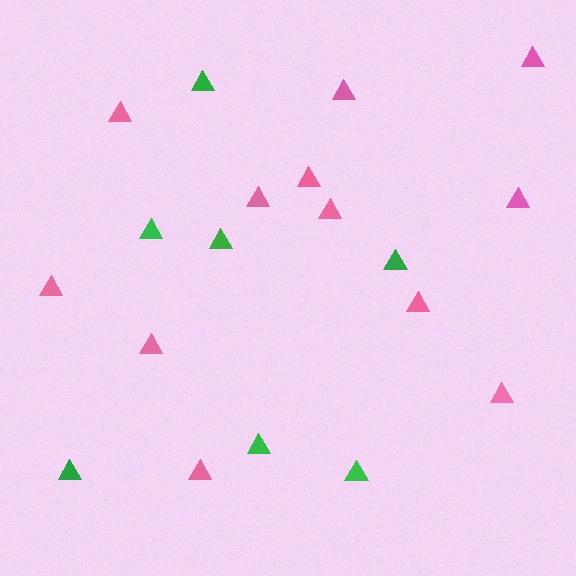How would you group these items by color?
There are 2 groups: one group of green triangles (7) and one group of pink triangles (12).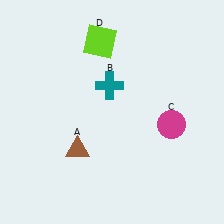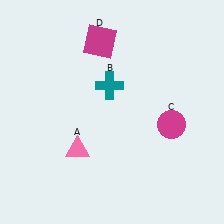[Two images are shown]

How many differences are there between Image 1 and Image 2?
There are 2 differences between the two images.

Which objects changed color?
A changed from brown to pink. D changed from lime to magenta.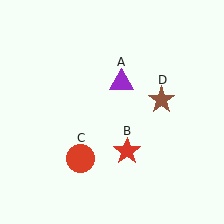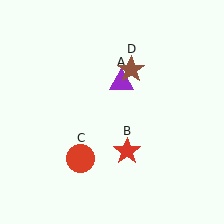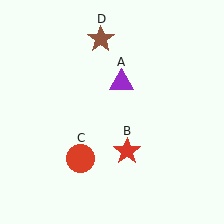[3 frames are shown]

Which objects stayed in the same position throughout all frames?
Purple triangle (object A) and red star (object B) and red circle (object C) remained stationary.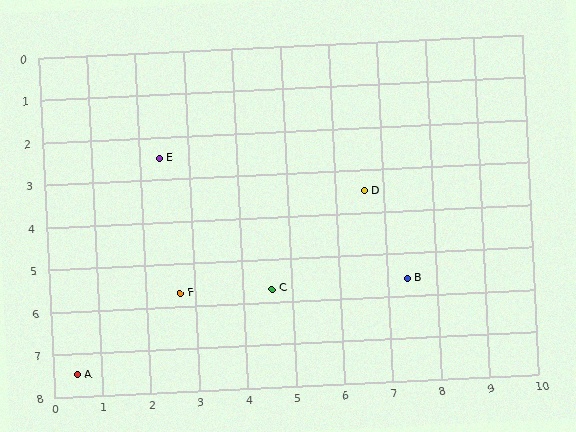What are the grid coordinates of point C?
Point C is at approximately (4.6, 5.7).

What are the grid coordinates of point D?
Point D is at approximately (6.6, 3.5).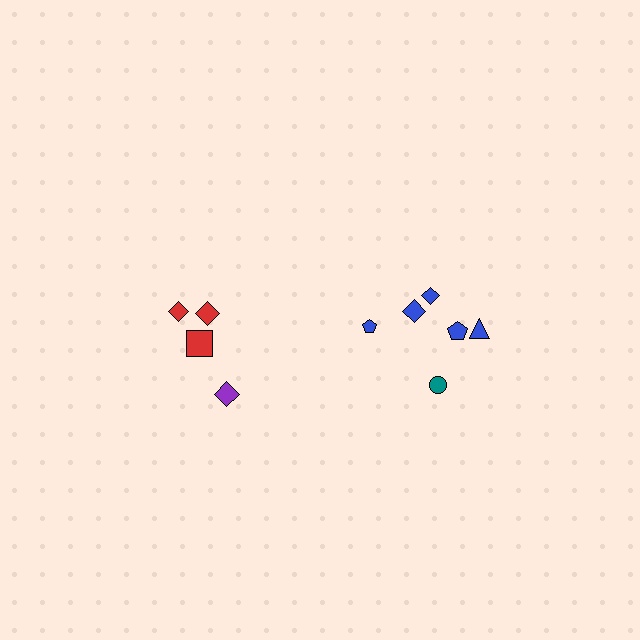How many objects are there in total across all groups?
There are 10 objects.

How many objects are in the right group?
There are 6 objects.